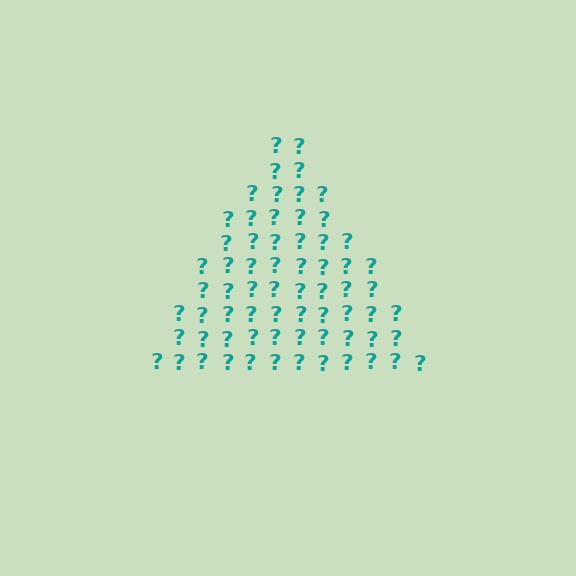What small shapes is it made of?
It is made of small question marks.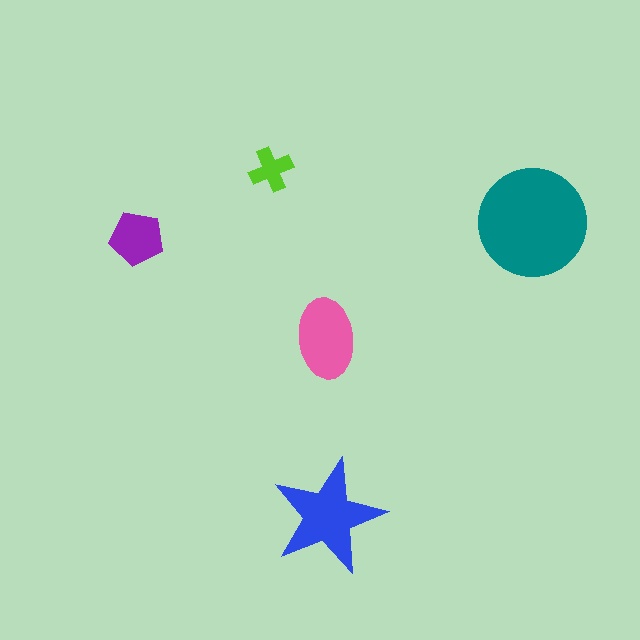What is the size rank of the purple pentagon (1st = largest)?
4th.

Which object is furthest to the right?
The teal circle is rightmost.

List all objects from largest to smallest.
The teal circle, the blue star, the pink ellipse, the purple pentagon, the lime cross.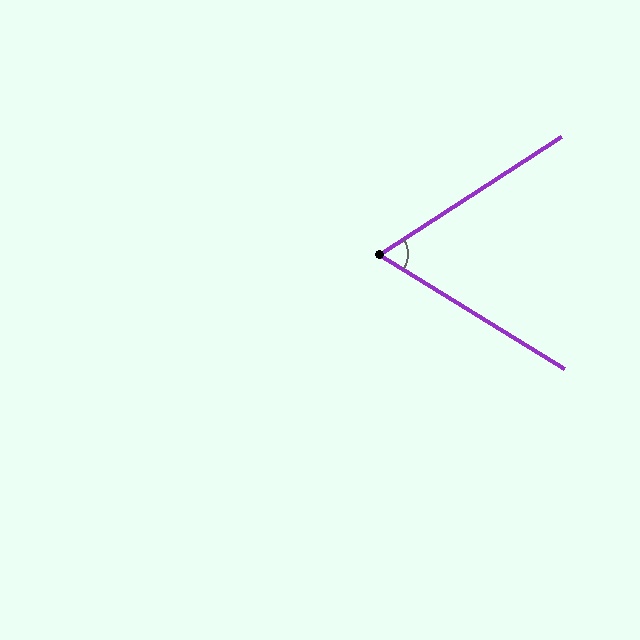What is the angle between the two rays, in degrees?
Approximately 64 degrees.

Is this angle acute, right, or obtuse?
It is acute.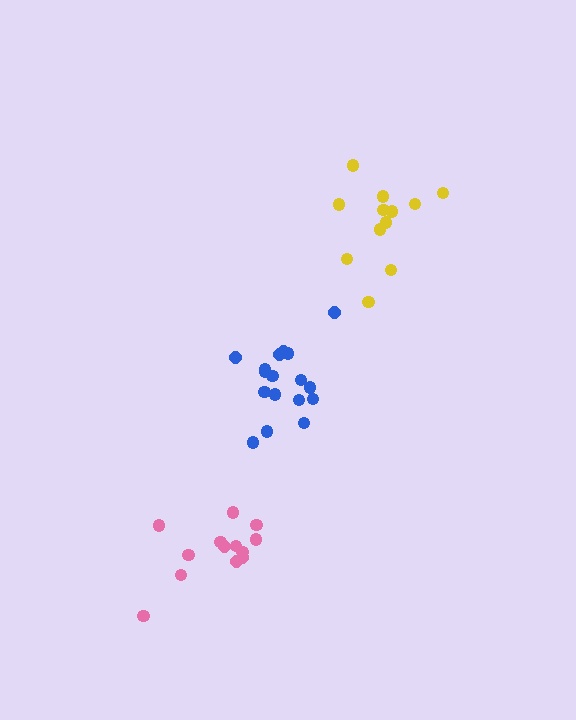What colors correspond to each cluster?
The clusters are colored: yellow, pink, blue.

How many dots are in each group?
Group 1: 12 dots, Group 2: 14 dots, Group 3: 17 dots (43 total).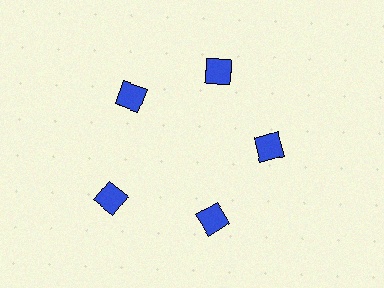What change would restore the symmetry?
The symmetry would be restored by moving it inward, back onto the ring so that all 5 squares sit at equal angles and equal distance from the center.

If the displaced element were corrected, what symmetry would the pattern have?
It would have 5-fold rotational symmetry — the pattern would map onto itself every 72 degrees.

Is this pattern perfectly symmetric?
No. The 5 blue squares are arranged in a ring, but one element near the 8 o'clock position is pushed outward from the center, breaking the 5-fold rotational symmetry.